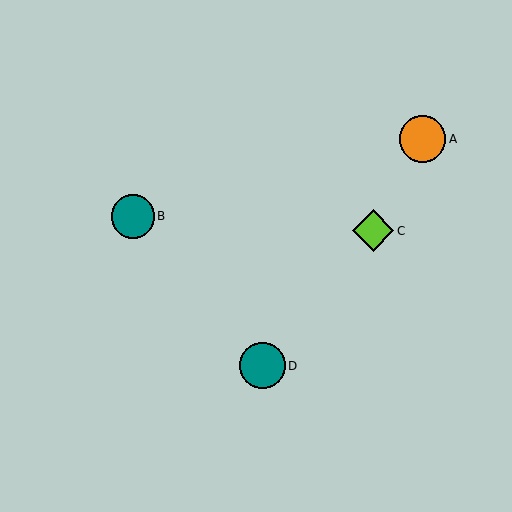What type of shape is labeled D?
Shape D is a teal circle.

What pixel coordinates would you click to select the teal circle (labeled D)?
Click at (262, 366) to select the teal circle D.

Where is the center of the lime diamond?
The center of the lime diamond is at (373, 231).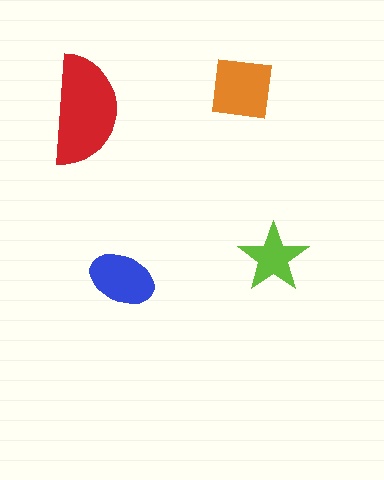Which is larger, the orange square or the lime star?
The orange square.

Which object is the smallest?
The lime star.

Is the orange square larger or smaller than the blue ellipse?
Larger.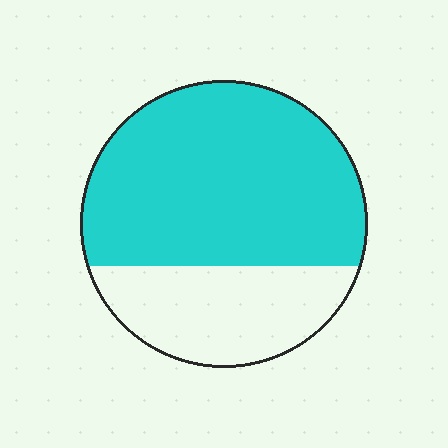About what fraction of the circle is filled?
About two thirds (2/3).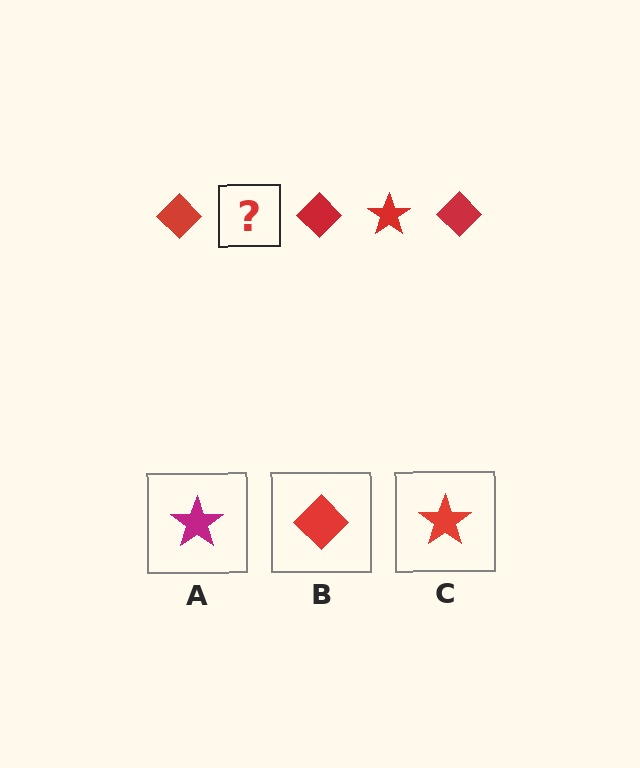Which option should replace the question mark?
Option C.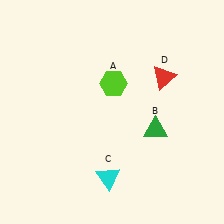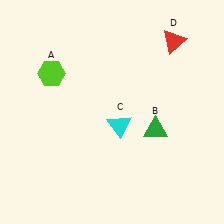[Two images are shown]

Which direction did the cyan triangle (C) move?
The cyan triangle (C) moved up.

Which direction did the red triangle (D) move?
The red triangle (D) moved up.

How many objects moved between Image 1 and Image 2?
3 objects moved between the two images.